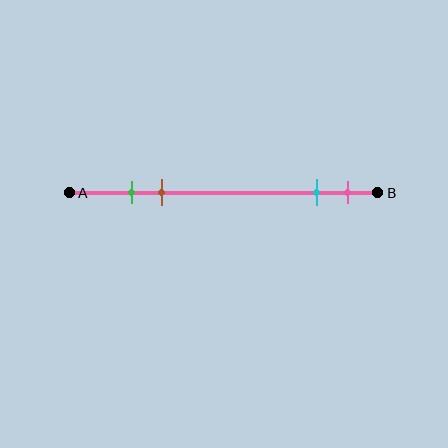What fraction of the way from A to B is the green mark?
The green mark is approximately 20% (0.2) of the way from A to B.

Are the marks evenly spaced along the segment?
No, the marks are not evenly spaced.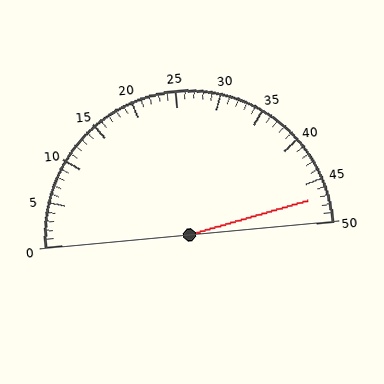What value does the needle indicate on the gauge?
The needle indicates approximately 47.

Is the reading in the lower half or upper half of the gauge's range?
The reading is in the upper half of the range (0 to 50).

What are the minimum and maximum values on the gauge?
The gauge ranges from 0 to 50.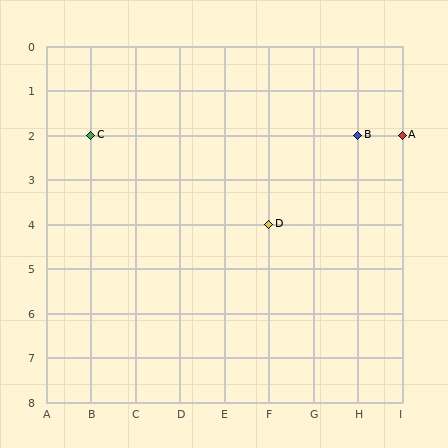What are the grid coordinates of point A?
Point A is at grid coordinates (I, 2).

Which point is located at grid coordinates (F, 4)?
Point D is at (F, 4).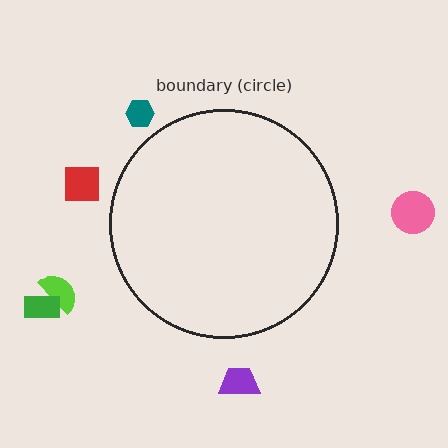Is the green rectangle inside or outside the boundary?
Outside.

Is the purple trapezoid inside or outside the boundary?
Outside.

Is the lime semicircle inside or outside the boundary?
Outside.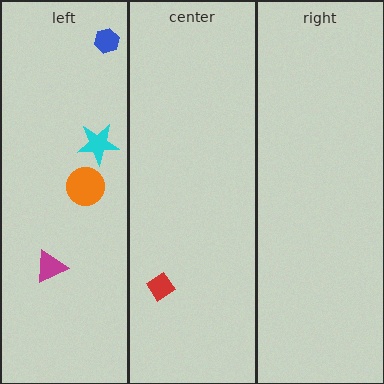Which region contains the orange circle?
The left region.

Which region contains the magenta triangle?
The left region.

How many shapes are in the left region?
4.